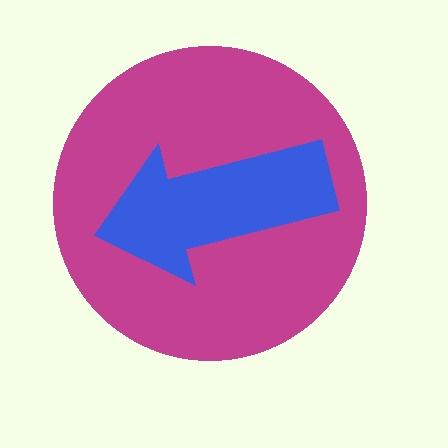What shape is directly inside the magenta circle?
The blue arrow.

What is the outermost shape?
The magenta circle.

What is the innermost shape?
The blue arrow.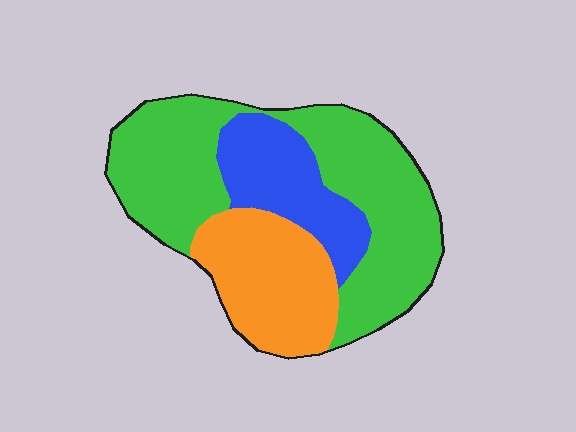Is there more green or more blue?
Green.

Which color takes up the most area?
Green, at roughly 55%.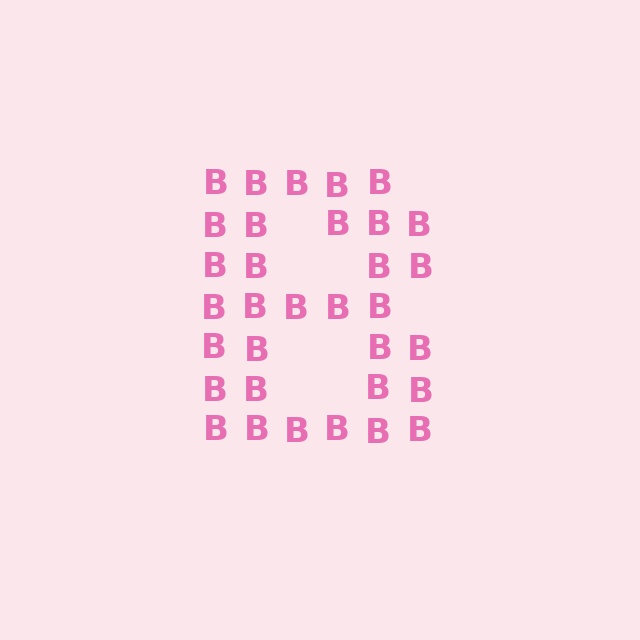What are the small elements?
The small elements are letter B's.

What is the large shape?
The large shape is the letter B.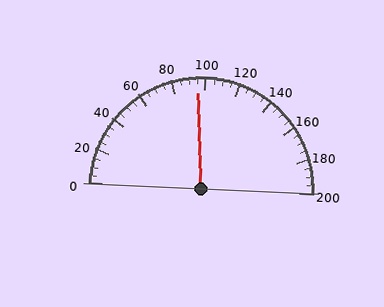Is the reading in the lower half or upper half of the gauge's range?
The reading is in the lower half of the range (0 to 200).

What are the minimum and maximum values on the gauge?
The gauge ranges from 0 to 200.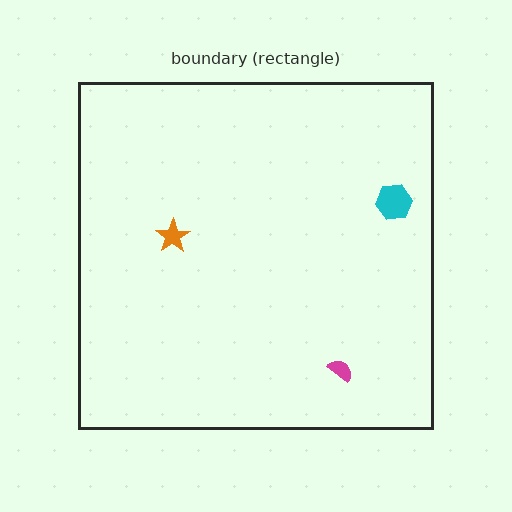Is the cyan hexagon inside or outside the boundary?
Inside.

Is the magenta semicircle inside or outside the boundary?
Inside.